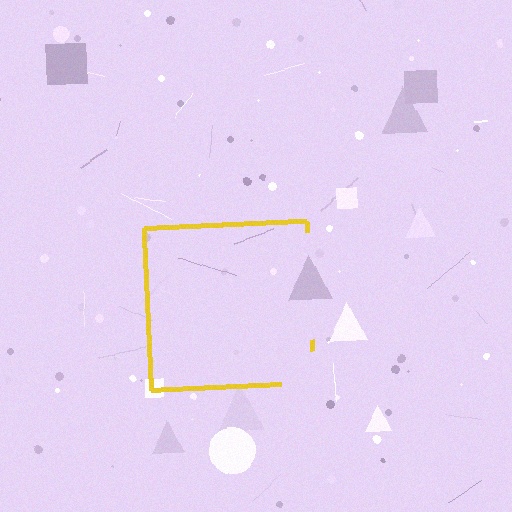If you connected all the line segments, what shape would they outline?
They would outline a square.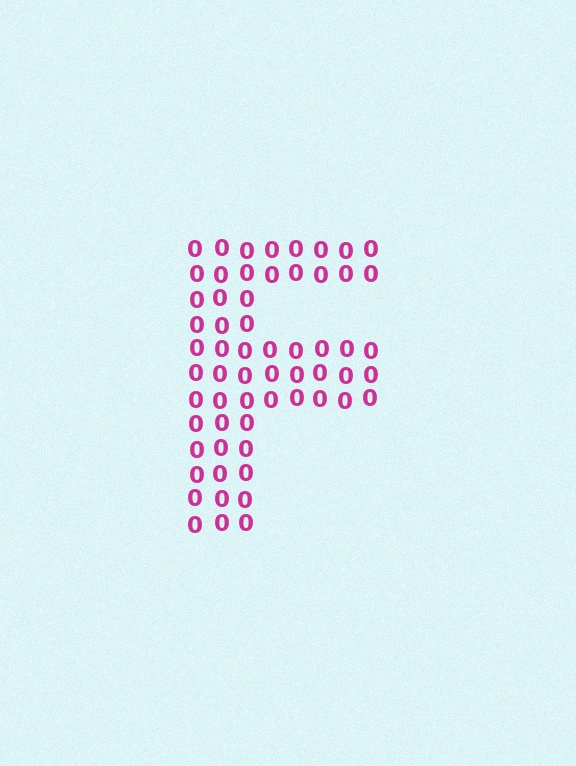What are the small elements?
The small elements are digit 0's.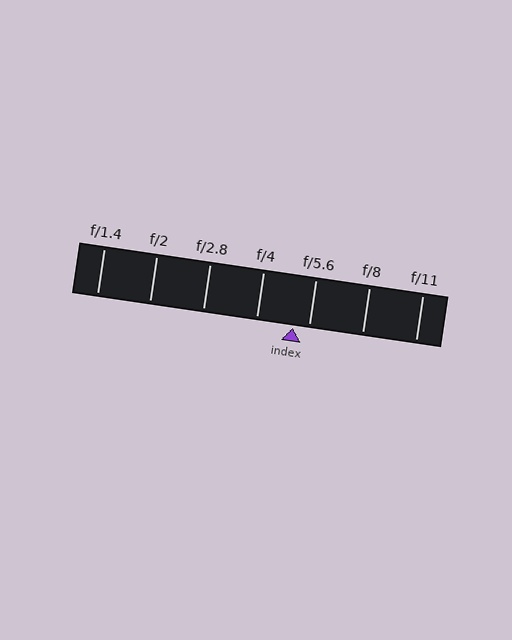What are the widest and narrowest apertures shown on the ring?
The widest aperture shown is f/1.4 and the narrowest is f/11.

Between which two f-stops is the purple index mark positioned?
The index mark is between f/4 and f/5.6.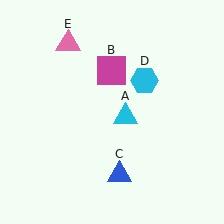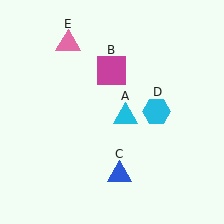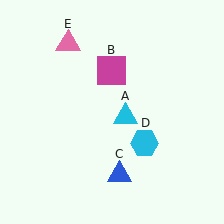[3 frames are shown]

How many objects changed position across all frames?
1 object changed position: cyan hexagon (object D).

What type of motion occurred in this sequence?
The cyan hexagon (object D) rotated clockwise around the center of the scene.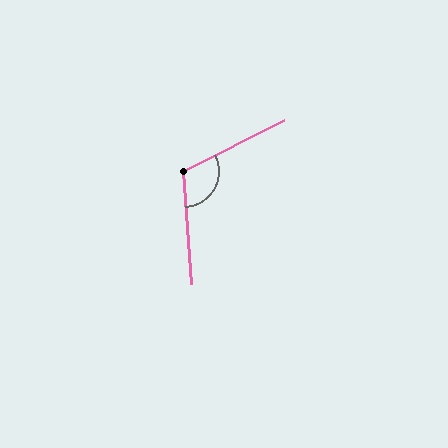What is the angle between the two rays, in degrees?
Approximately 113 degrees.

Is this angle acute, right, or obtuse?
It is obtuse.